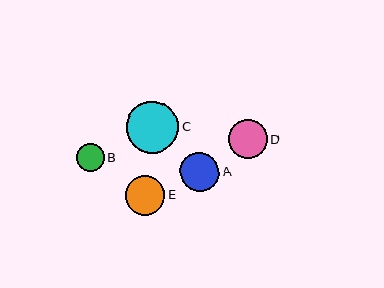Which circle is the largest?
Circle C is the largest with a size of approximately 52 pixels.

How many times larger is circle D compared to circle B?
Circle D is approximately 1.4 times the size of circle B.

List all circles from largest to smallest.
From largest to smallest: C, E, A, D, B.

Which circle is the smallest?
Circle B is the smallest with a size of approximately 28 pixels.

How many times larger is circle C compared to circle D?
Circle C is approximately 1.4 times the size of circle D.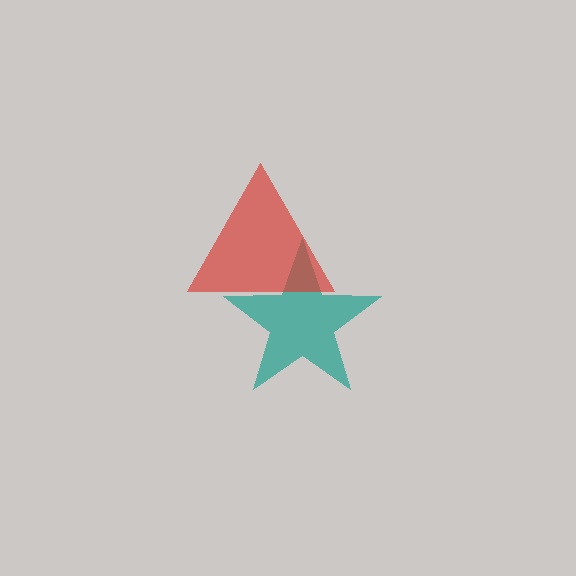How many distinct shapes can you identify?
There are 2 distinct shapes: a teal star, a red triangle.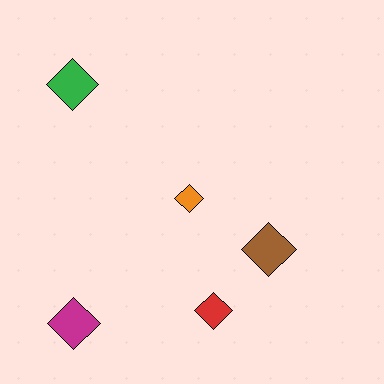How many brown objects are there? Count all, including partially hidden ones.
There is 1 brown object.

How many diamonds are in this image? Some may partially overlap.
There are 5 diamonds.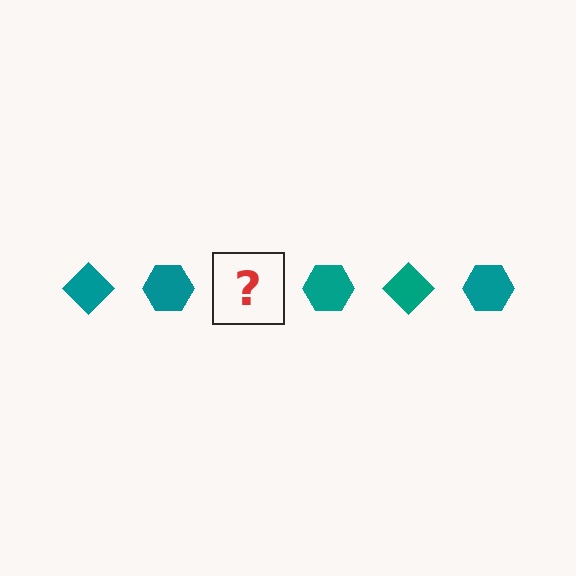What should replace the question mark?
The question mark should be replaced with a teal diamond.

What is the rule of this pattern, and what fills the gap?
The rule is that the pattern cycles through diamond, hexagon shapes in teal. The gap should be filled with a teal diamond.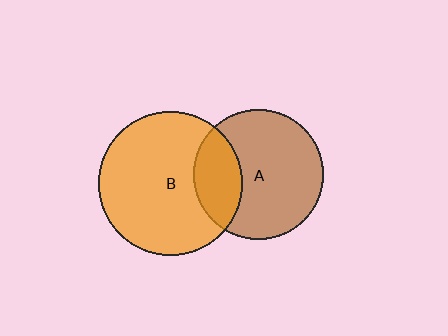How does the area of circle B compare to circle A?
Approximately 1.2 times.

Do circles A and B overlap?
Yes.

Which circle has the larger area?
Circle B (orange).